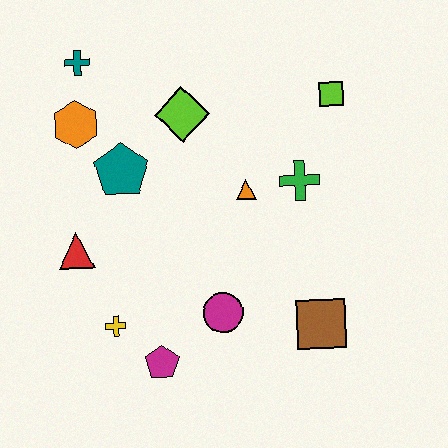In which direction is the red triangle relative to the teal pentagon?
The red triangle is below the teal pentagon.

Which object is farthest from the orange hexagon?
The brown square is farthest from the orange hexagon.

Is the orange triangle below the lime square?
Yes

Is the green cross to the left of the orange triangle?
No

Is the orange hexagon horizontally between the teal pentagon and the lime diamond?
No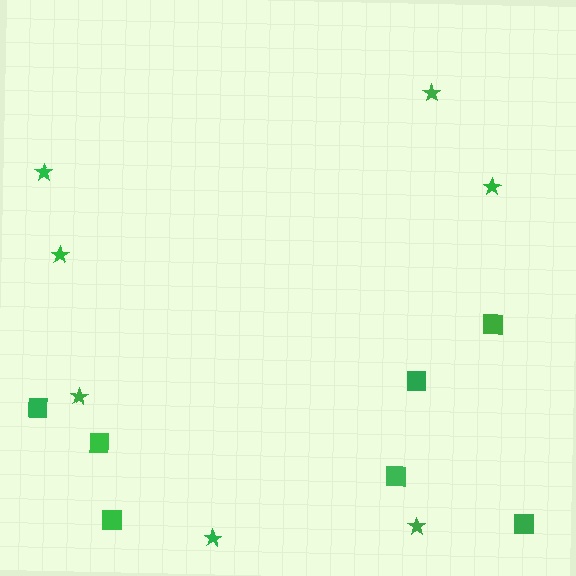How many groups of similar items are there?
There are 2 groups: one group of squares (7) and one group of stars (7).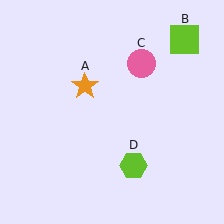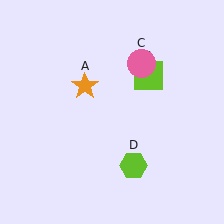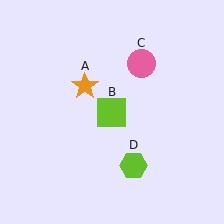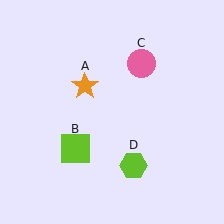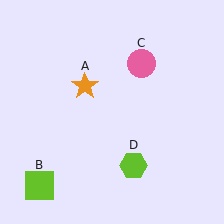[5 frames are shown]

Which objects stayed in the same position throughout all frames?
Orange star (object A) and pink circle (object C) and lime hexagon (object D) remained stationary.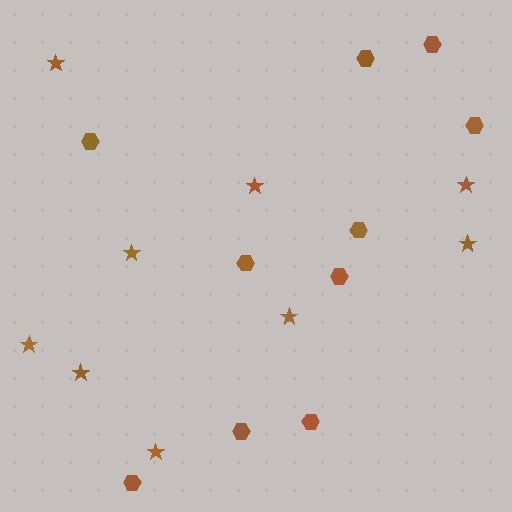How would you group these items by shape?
There are 2 groups: one group of hexagons (10) and one group of stars (9).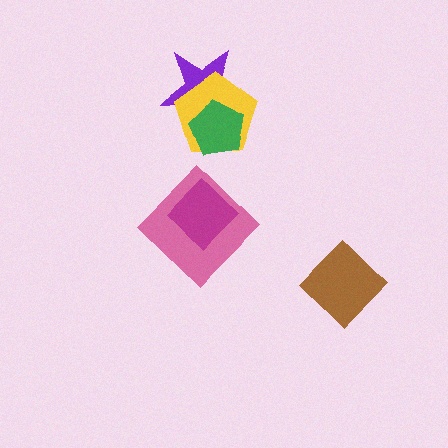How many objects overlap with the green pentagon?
2 objects overlap with the green pentagon.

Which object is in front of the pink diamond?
The magenta diamond is in front of the pink diamond.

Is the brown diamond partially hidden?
No, no other shape covers it.